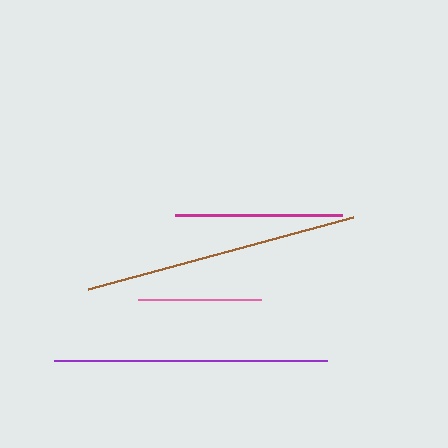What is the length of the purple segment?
The purple segment is approximately 273 pixels long.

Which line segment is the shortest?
The pink line is the shortest at approximately 123 pixels.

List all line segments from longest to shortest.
From longest to shortest: brown, purple, magenta, pink.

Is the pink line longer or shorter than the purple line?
The purple line is longer than the pink line.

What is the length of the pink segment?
The pink segment is approximately 123 pixels long.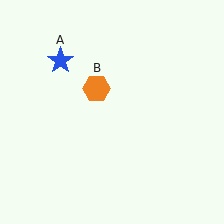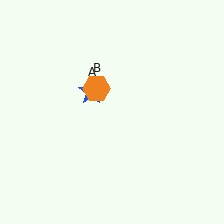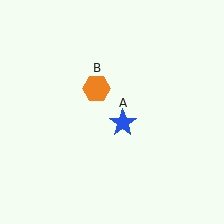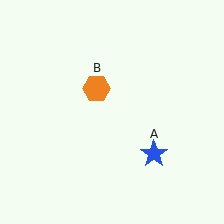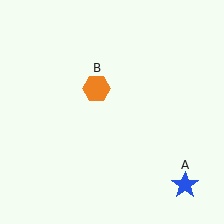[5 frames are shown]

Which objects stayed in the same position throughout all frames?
Orange hexagon (object B) remained stationary.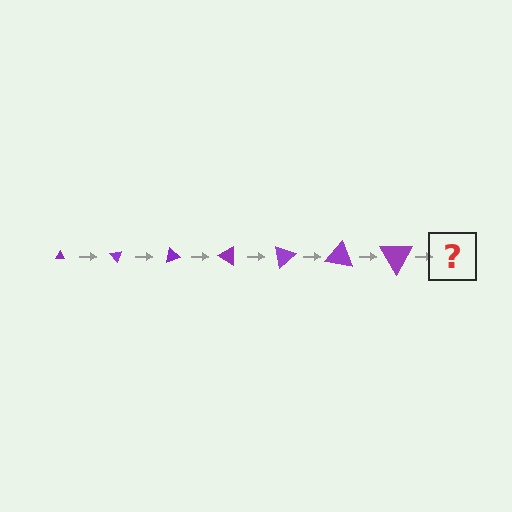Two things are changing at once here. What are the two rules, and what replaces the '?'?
The two rules are that the triangle grows larger each step and it rotates 50 degrees each step. The '?' should be a triangle, larger than the previous one and rotated 350 degrees from the start.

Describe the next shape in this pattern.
It should be a triangle, larger than the previous one and rotated 350 degrees from the start.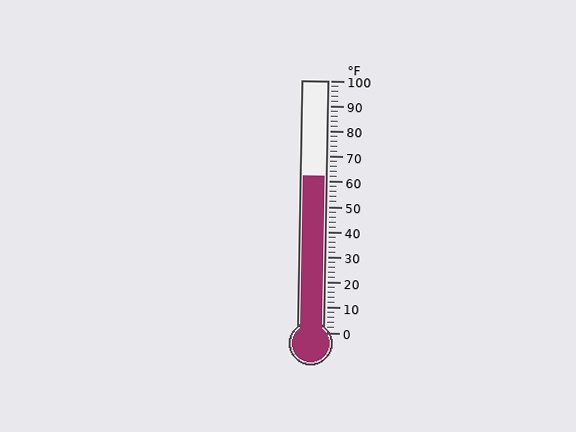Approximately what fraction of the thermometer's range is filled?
The thermometer is filled to approximately 60% of its range.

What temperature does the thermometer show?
The thermometer shows approximately 62°F.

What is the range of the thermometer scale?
The thermometer scale ranges from 0°F to 100°F.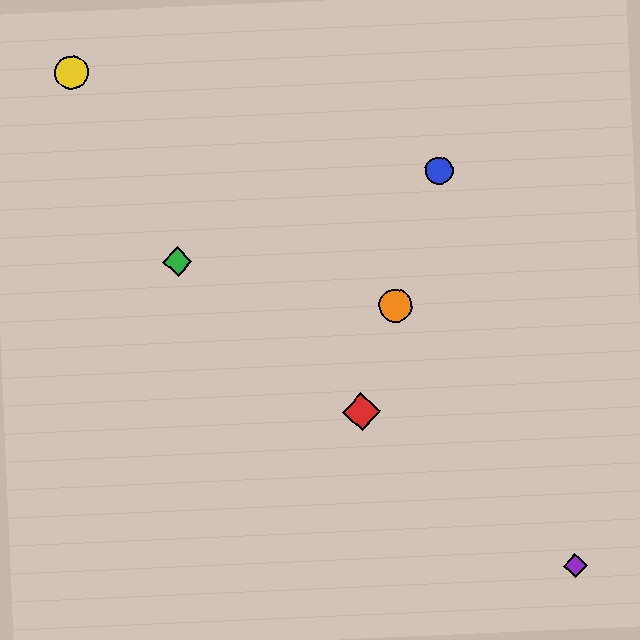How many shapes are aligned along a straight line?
3 shapes (the red diamond, the blue circle, the orange circle) are aligned along a straight line.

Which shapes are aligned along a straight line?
The red diamond, the blue circle, the orange circle are aligned along a straight line.